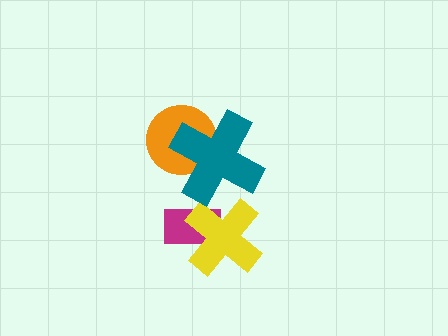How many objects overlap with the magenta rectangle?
1 object overlaps with the magenta rectangle.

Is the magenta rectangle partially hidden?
Yes, it is partially covered by another shape.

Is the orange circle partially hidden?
Yes, it is partially covered by another shape.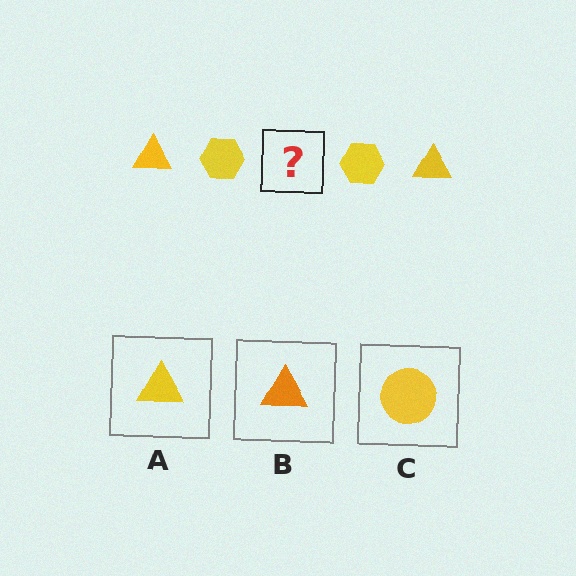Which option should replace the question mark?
Option A.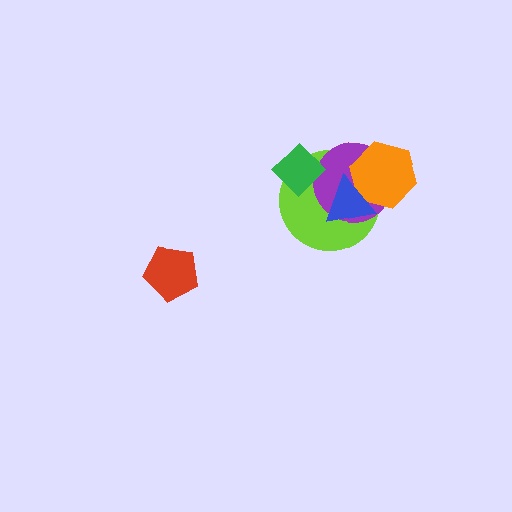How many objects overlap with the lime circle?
4 objects overlap with the lime circle.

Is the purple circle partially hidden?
Yes, it is partially covered by another shape.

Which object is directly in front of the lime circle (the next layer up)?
The purple circle is directly in front of the lime circle.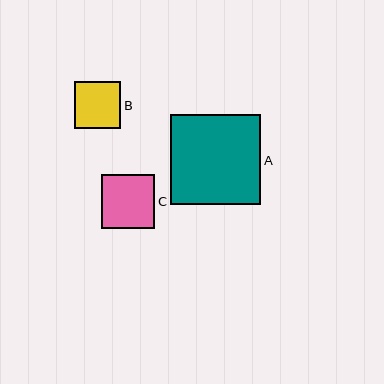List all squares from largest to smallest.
From largest to smallest: A, C, B.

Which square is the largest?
Square A is the largest with a size of approximately 90 pixels.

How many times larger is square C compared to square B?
Square C is approximately 1.1 times the size of square B.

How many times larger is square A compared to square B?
Square A is approximately 1.9 times the size of square B.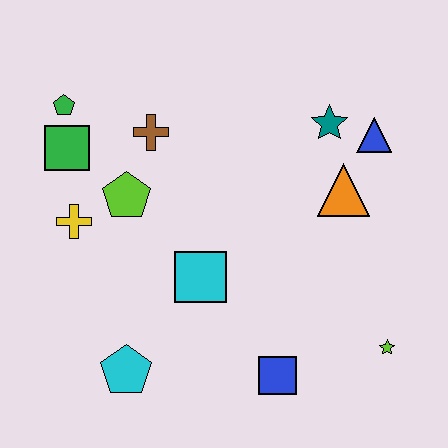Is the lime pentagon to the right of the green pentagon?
Yes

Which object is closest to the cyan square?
The lime pentagon is closest to the cyan square.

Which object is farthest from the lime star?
The green pentagon is farthest from the lime star.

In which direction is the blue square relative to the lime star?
The blue square is to the left of the lime star.